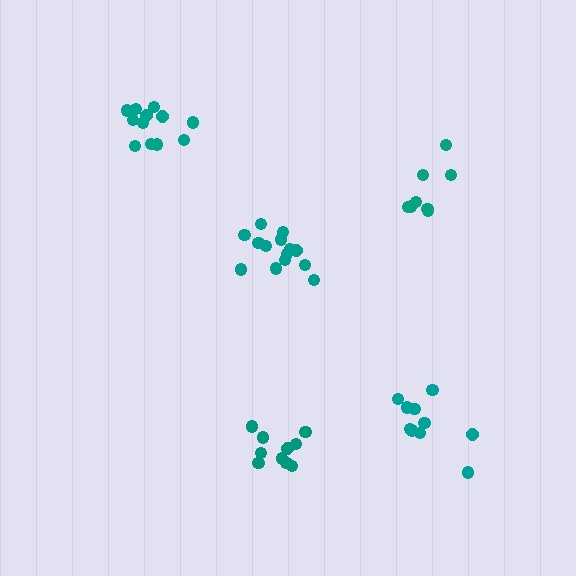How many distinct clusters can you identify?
There are 5 distinct clusters.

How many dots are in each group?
Group 1: 10 dots, Group 2: 8 dots, Group 3: 14 dots, Group 4: 10 dots, Group 5: 12 dots (54 total).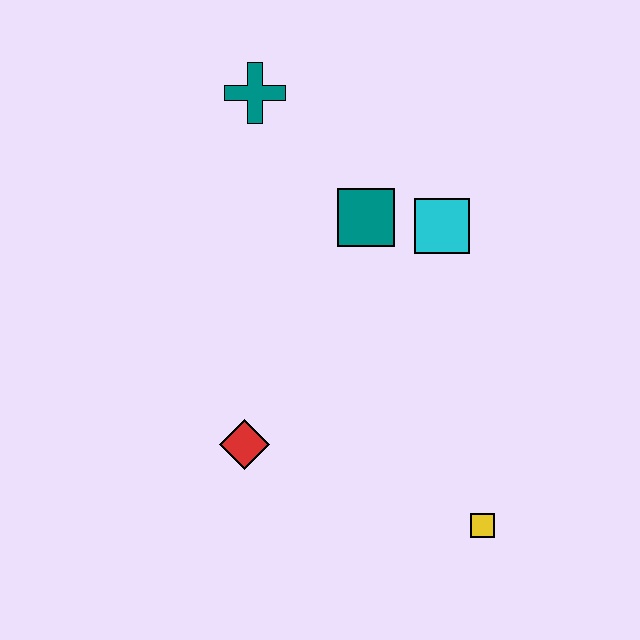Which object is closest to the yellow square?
The red diamond is closest to the yellow square.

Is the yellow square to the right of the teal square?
Yes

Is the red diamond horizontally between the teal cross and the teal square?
No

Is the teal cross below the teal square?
No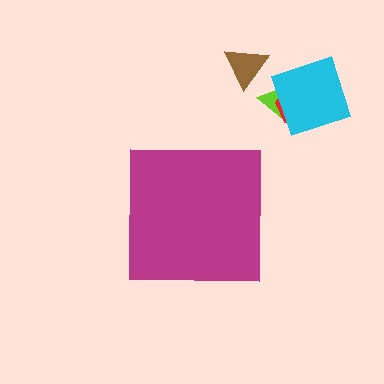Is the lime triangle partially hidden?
No, the lime triangle is fully visible.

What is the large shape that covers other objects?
A magenta square.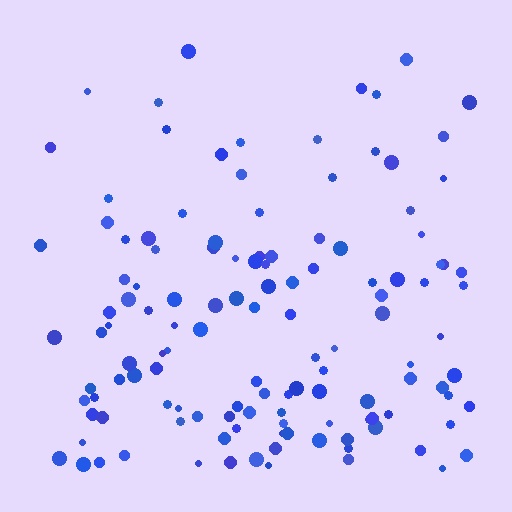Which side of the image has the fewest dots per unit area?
The top.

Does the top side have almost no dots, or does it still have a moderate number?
Still a moderate number, just noticeably fewer than the bottom.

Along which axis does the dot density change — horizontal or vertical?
Vertical.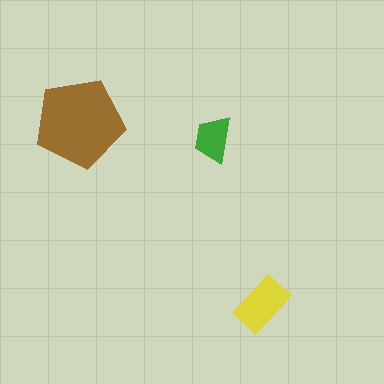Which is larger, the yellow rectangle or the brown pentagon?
The brown pentagon.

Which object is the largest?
The brown pentagon.